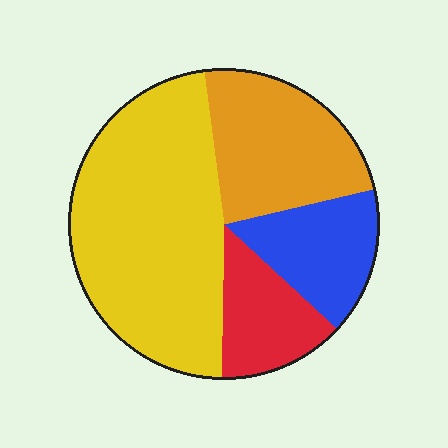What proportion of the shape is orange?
Orange takes up about one quarter (1/4) of the shape.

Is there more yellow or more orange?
Yellow.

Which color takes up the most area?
Yellow, at roughly 50%.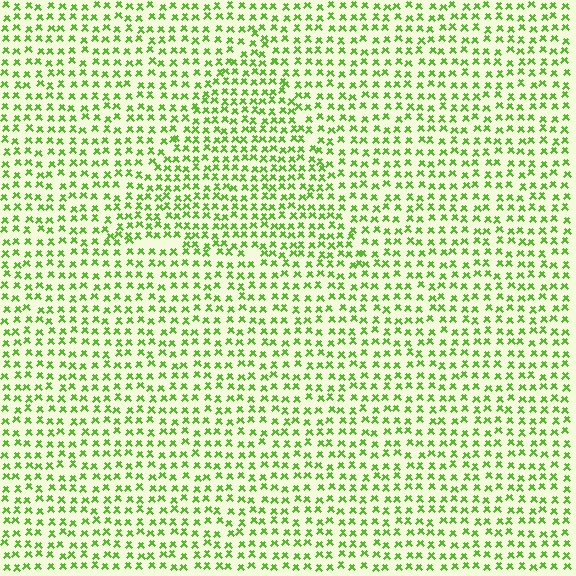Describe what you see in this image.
The image contains small lime elements arranged at two different densities. A triangle-shaped region is visible where the elements are more densely packed than the surrounding area.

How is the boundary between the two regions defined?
The boundary is defined by a change in element density (approximately 1.4x ratio). All elements are the same color, size, and shape.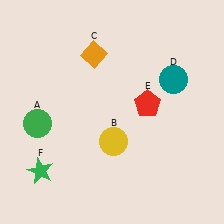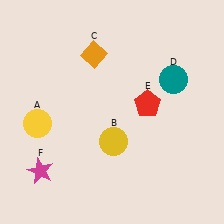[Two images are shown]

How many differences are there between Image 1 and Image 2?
There are 2 differences between the two images.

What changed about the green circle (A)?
In Image 1, A is green. In Image 2, it changed to yellow.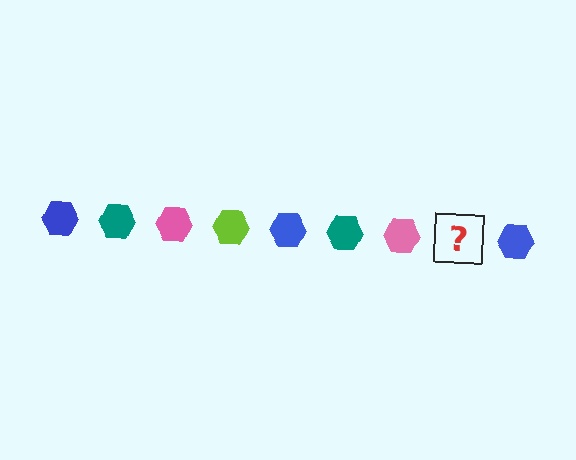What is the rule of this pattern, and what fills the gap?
The rule is that the pattern cycles through blue, teal, pink, lime hexagons. The gap should be filled with a lime hexagon.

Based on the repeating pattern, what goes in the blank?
The blank should be a lime hexagon.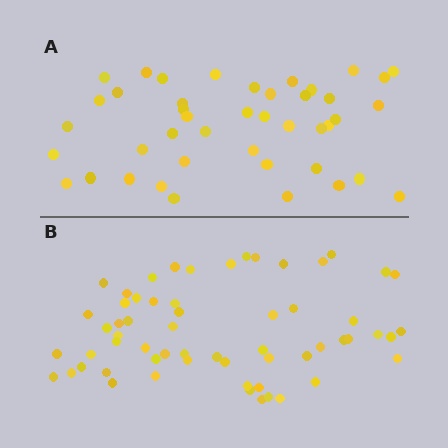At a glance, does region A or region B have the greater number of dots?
Region B (the bottom region) has more dots.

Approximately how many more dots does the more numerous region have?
Region B has approximately 15 more dots than region A.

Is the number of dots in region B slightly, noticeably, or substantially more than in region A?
Region B has noticeably more, but not dramatically so. The ratio is roughly 1.4 to 1.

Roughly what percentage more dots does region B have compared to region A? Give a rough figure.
About 40% more.